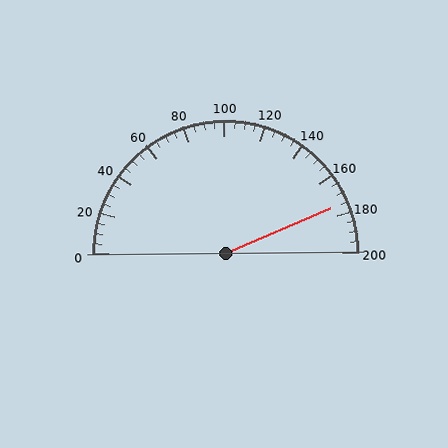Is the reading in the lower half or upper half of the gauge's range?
The reading is in the upper half of the range (0 to 200).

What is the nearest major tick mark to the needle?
The nearest major tick mark is 180.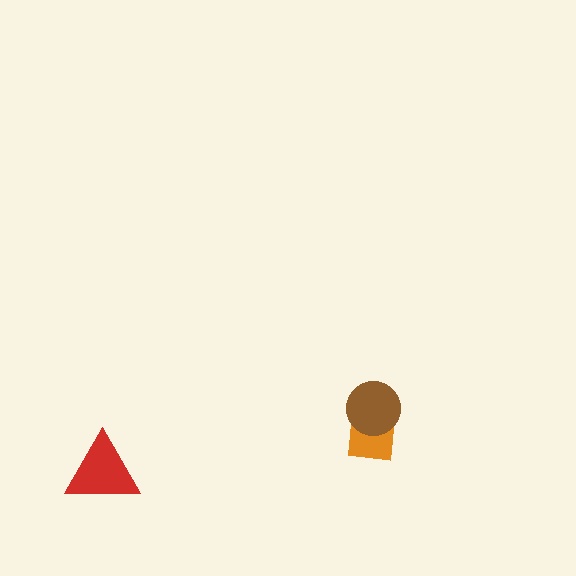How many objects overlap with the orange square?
1 object overlaps with the orange square.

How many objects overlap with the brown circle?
1 object overlaps with the brown circle.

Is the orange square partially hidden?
Yes, it is partially covered by another shape.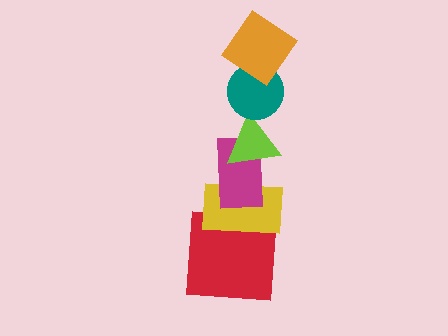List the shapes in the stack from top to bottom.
From top to bottom: the orange diamond, the teal circle, the lime triangle, the magenta rectangle, the yellow rectangle, the red square.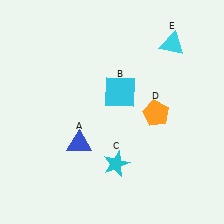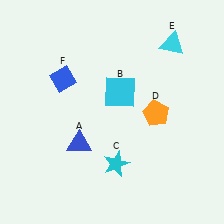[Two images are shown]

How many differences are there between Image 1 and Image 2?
There is 1 difference between the two images.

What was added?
A blue diamond (F) was added in Image 2.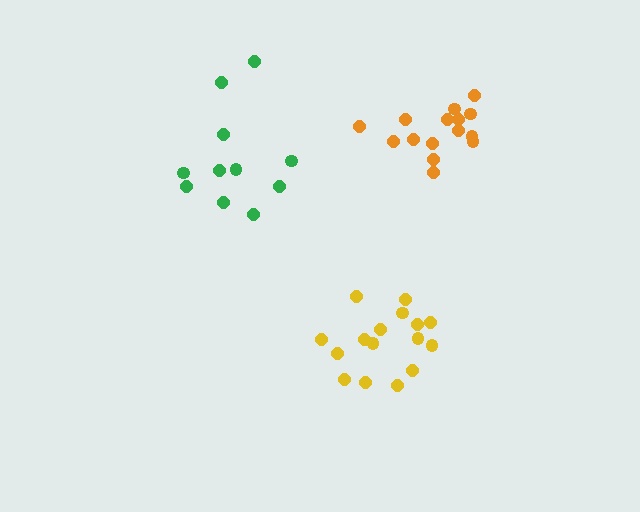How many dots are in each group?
Group 1: 16 dots, Group 2: 11 dots, Group 3: 15 dots (42 total).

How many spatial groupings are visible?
There are 3 spatial groupings.